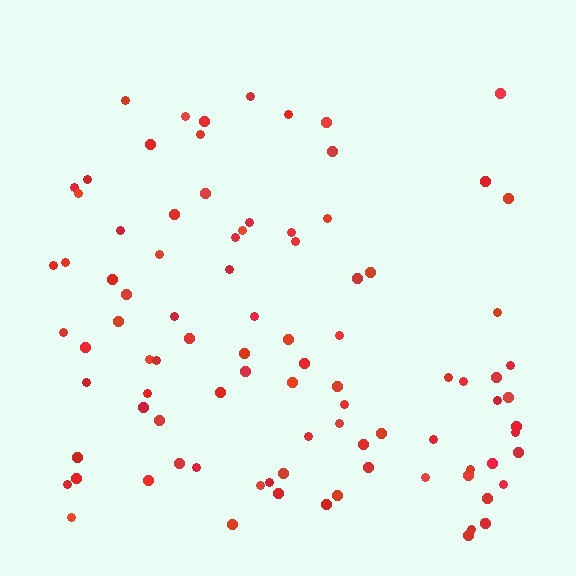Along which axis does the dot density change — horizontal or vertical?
Vertical.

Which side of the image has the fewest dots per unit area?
The top.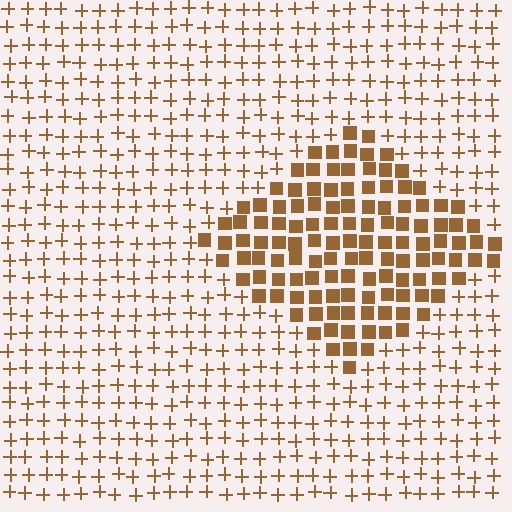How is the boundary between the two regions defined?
The boundary is defined by a change in element shape: squares inside vs. plus signs outside. All elements share the same color and spacing.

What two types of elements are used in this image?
The image uses squares inside the diamond region and plus signs outside it.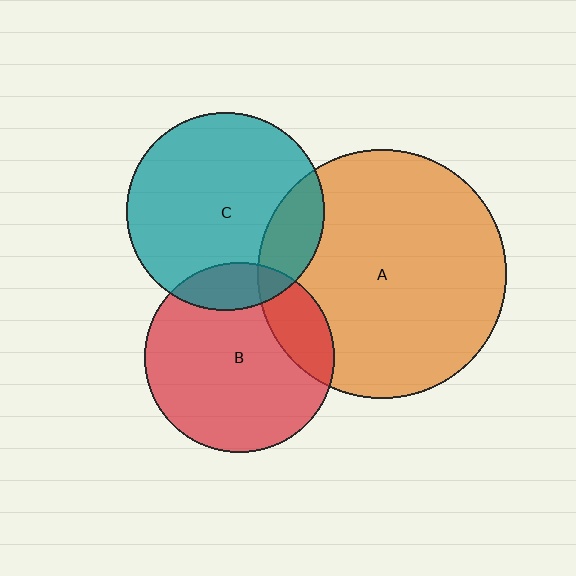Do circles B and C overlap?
Yes.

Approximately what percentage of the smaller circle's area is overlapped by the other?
Approximately 15%.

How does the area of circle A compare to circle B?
Approximately 1.7 times.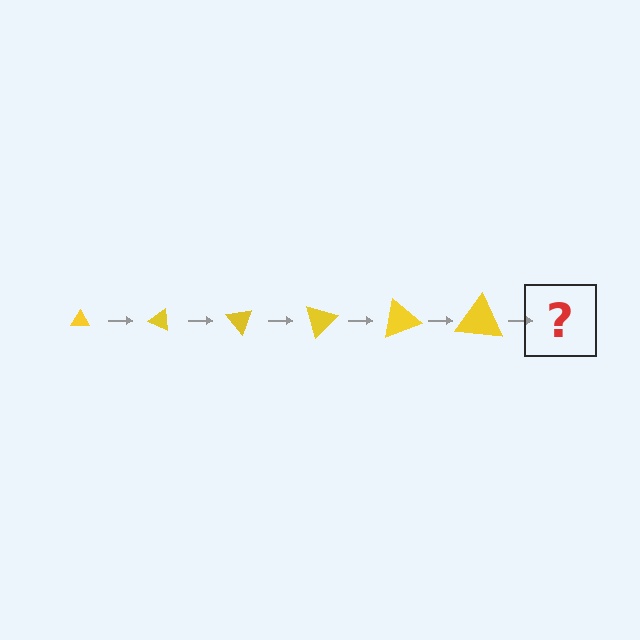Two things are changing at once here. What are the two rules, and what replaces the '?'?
The two rules are that the triangle grows larger each step and it rotates 25 degrees each step. The '?' should be a triangle, larger than the previous one and rotated 150 degrees from the start.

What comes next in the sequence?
The next element should be a triangle, larger than the previous one and rotated 150 degrees from the start.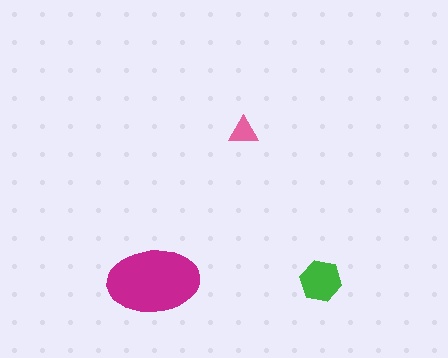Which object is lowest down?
The magenta ellipse is bottommost.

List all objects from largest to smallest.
The magenta ellipse, the green hexagon, the pink triangle.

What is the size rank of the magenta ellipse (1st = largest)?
1st.